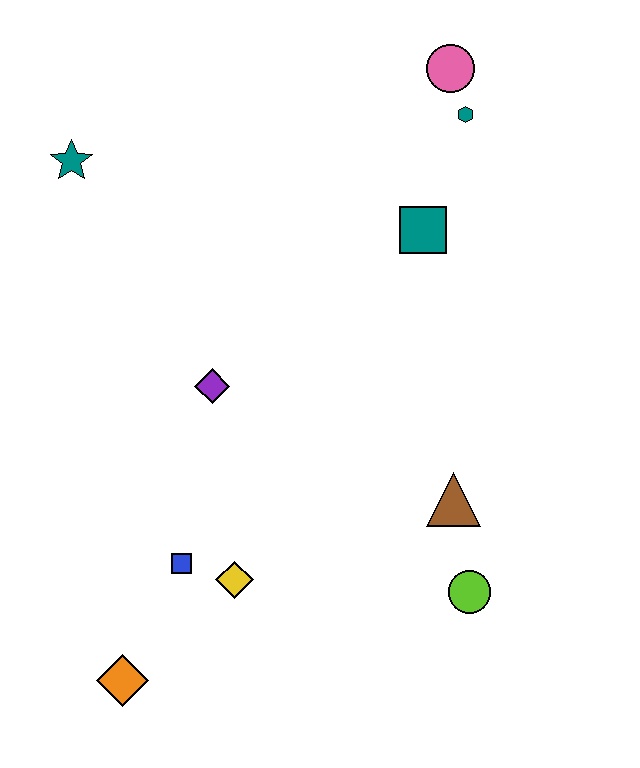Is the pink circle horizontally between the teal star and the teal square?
No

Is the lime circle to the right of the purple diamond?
Yes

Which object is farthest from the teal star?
The lime circle is farthest from the teal star.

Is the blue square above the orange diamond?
Yes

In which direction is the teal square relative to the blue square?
The teal square is above the blue square.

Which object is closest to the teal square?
The teal hexagon is closest to the teal square.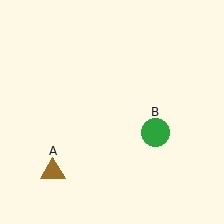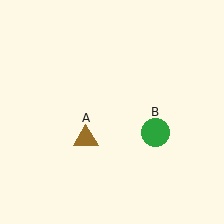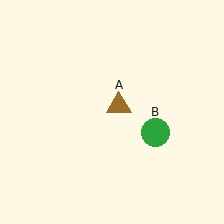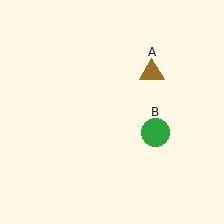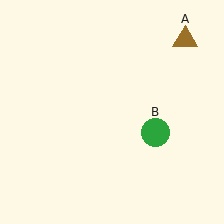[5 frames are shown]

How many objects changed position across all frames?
1 object changed position: brown triangle (object A).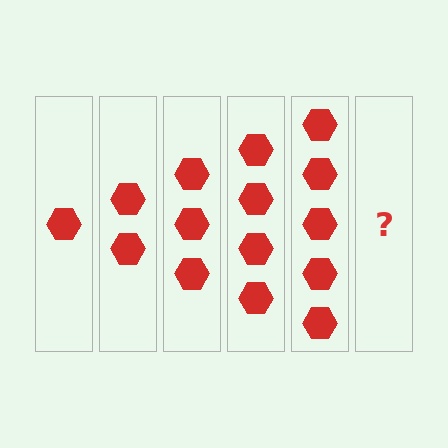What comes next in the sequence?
The next element should be 6 hexagons.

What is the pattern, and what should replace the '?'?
The pattern is that each step adds one more hexagon. The '?' should be 6 hexagons.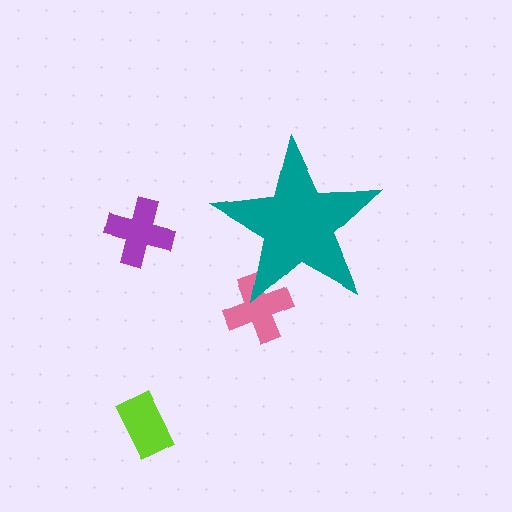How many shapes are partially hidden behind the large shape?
1 shape is partially hidden.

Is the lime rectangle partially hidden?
No, the lime rectangle is fully visible.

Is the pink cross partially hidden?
Yes, the pink cross is partially hidden behind the teal star.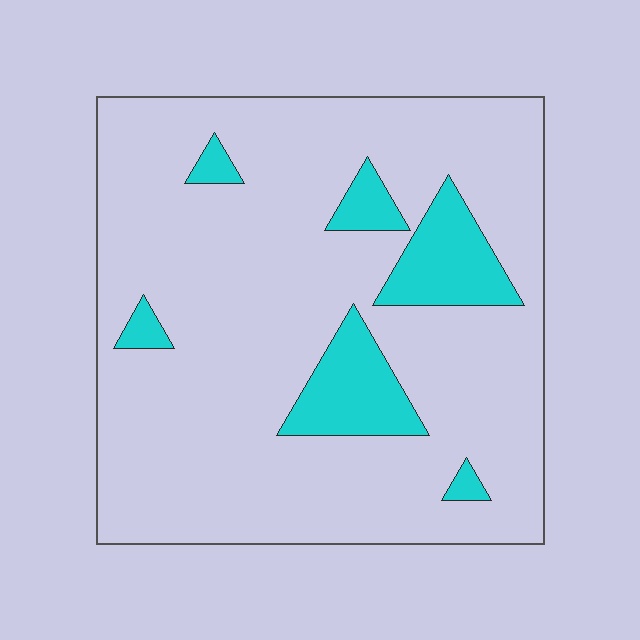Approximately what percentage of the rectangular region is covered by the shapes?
Approximately 15%.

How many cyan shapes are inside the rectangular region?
6.